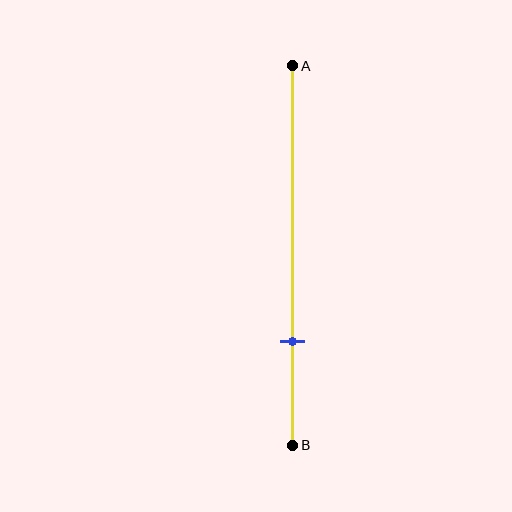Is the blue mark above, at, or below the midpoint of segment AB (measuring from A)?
The blue mark is below the midpoint of segment AB.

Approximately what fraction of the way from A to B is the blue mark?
The blue mark is approximately 75% of the way from A to B.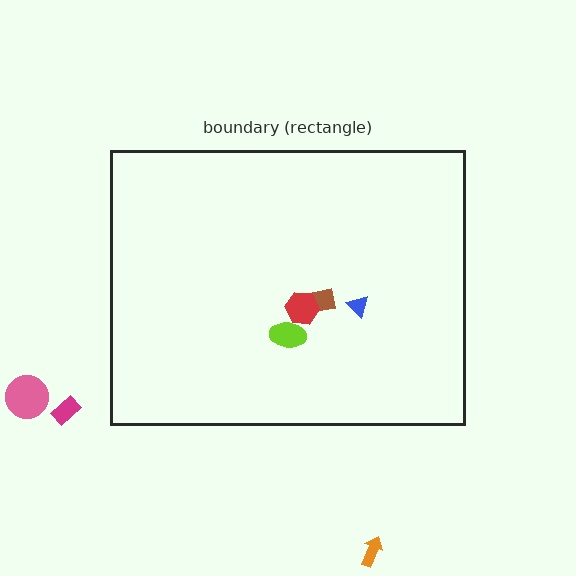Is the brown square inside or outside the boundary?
Inside.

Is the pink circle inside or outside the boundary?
Outside.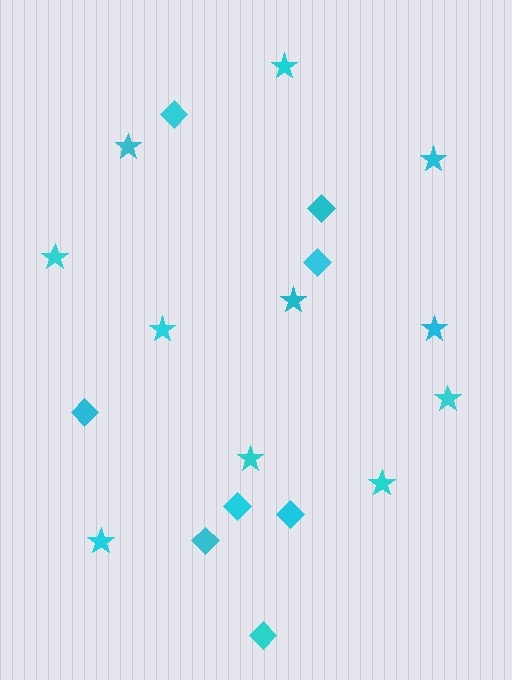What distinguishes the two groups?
There are 2 groups: one group of diamonds (8) and one group of stars (11).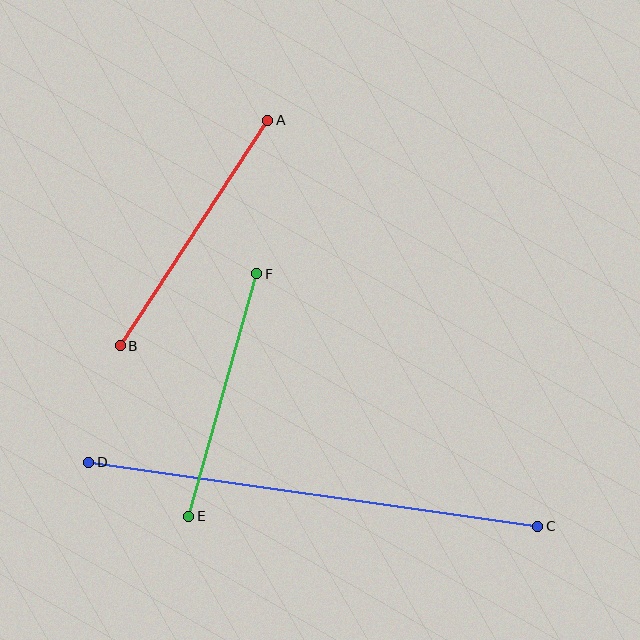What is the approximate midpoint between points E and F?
The midpoint is at approximately (223, 395) pixels.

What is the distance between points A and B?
The distance is approximately 269 pixels.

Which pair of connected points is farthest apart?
Points C and D are farthest apart.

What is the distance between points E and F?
The distance is approximately 252 pixels.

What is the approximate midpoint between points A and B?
The midpoint is at approximately (194, 233) pixels.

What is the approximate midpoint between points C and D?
The midpoint is at approximately (313, 494) pixels.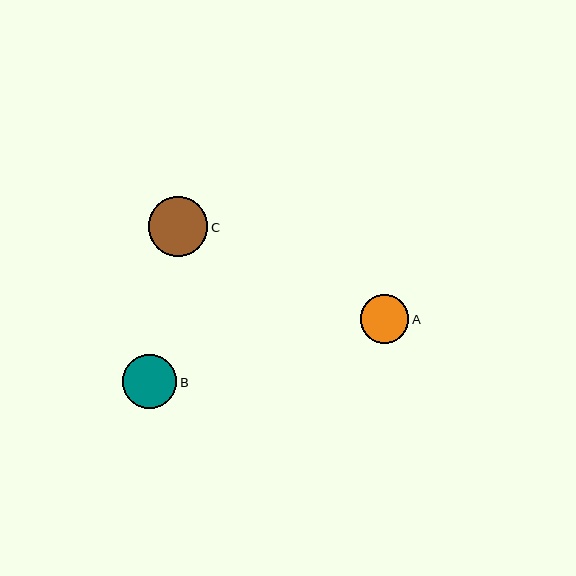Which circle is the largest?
Circle C is the largest with a size of approximately 59 pixels.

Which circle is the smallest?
Circle A is the smallest with a size of approximately 49 pixels.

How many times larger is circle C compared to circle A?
Circle C is approximately 1.2 times the size of circle A.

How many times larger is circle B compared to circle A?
Circle B is approximately 1.1 times the size of circle A.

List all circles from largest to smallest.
From largest to smallest: C, B, A.